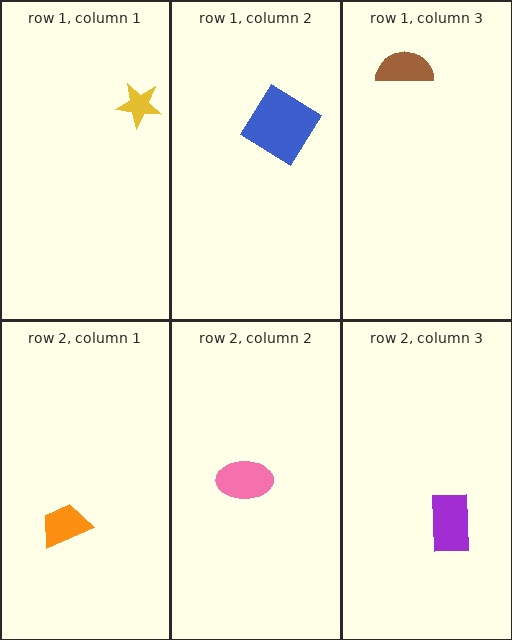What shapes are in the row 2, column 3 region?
The purple rectangle.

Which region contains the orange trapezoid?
The row 2, column 1 region.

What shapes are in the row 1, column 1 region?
The yellow star.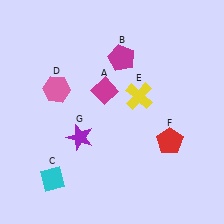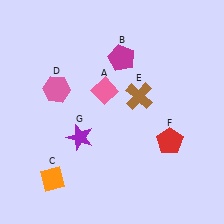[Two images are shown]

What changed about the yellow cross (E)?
In Image 1, E is yellow. In Image 2, it changed to brown.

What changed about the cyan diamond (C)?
In Image 1, C is cyan. In Image 2, it changed to orange.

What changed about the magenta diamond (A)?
In Image 1, A is magenta. In Image 2, it changed to pink.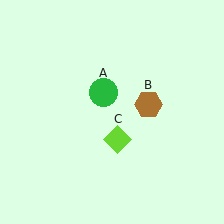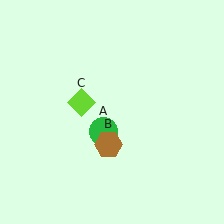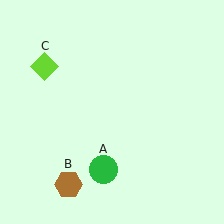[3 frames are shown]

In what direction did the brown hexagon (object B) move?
The brown hexagon (object B) moved down and to the left.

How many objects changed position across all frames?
3 objects changed position: green circle (object A), brown hexagon (object B), lime diamond (object C).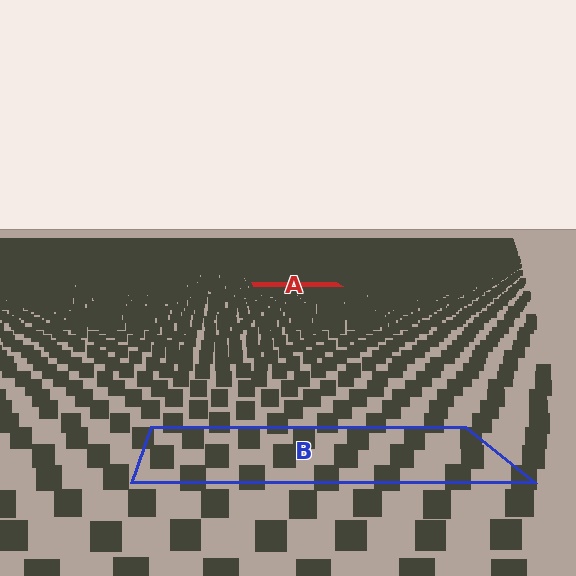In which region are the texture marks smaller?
The texture marks are smaller in region A, because it is farther away.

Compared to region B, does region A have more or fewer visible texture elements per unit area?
Region A has more texture elements per unit area — they are packed more densely because it is farther away.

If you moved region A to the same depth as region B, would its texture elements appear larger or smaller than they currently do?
They would appear larger. At a closer depth, the same texture elements are projected at a bigger on-screen size.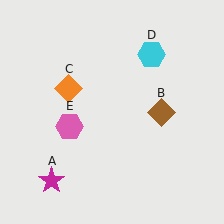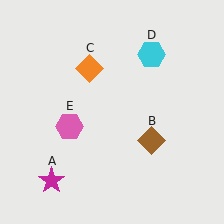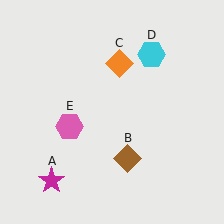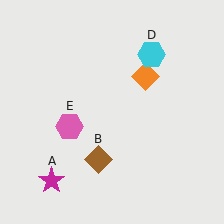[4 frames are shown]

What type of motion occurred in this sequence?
The brown diamond (object B), orange diamond (object C) rotated clockwise around the center of the scene.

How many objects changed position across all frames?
2 objects changed position: brown diamond (object B), orange diamond (object C).